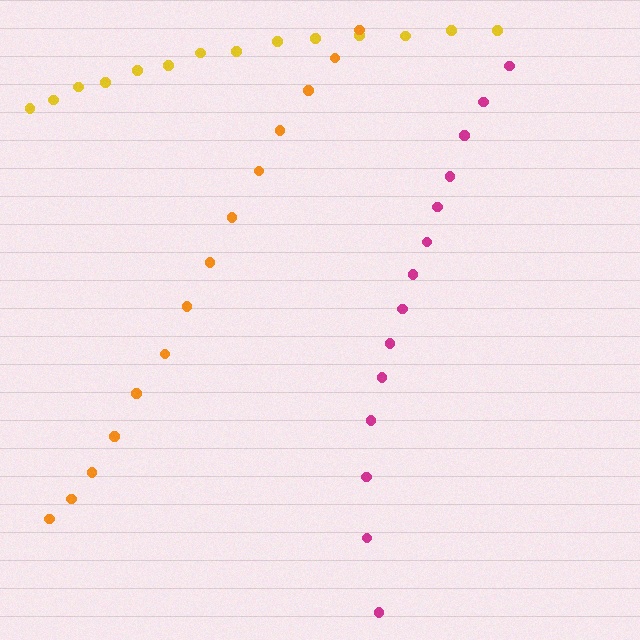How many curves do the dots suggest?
There are 3 distinct paths.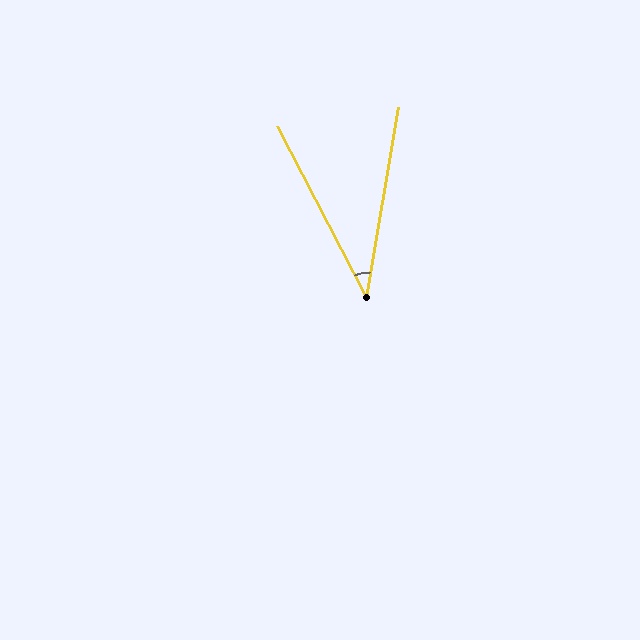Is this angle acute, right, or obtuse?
It is acute.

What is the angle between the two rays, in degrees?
Approximately 37 degrees.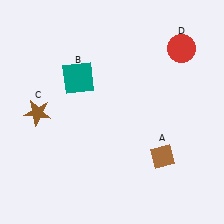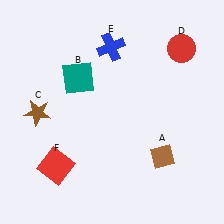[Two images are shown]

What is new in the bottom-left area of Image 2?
A red square (F) was added in the bottom-left area of Image 2.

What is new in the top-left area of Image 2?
A blue cross (E) was added in the top-left area of Image 2.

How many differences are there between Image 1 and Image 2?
There are 2 differences between the two images.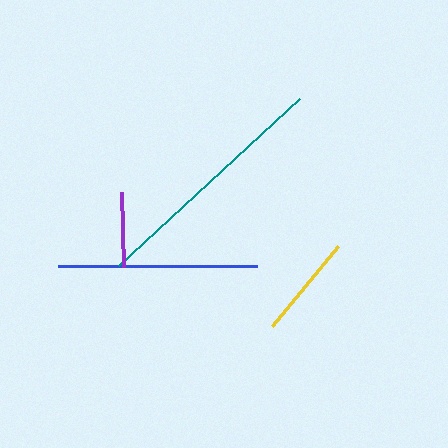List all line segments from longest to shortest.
From longest to shortest: teal, blue, yellow, purple.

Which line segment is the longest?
The teal line is the longest at approximately 246 pixels.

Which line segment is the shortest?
The purple line is the shortest at approximately 75 pixels.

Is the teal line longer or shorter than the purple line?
The teal line is longer than the purple line.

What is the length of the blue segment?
The blue segment is approximately 199 pixels long.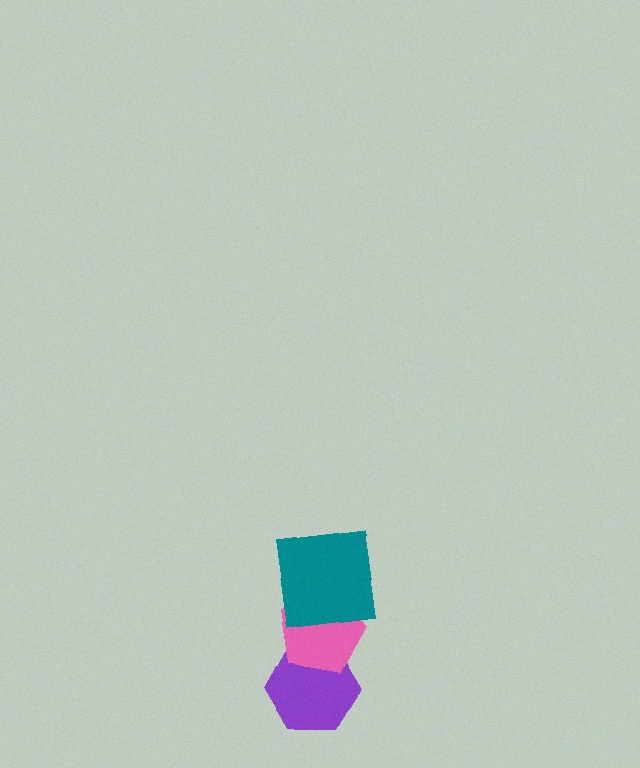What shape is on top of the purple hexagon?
The pink pentagon is on top of the purple hexagon.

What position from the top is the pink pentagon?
The pink pentagon is 2nd from the top.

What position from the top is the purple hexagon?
The purple hexagon is 3rd from the top.